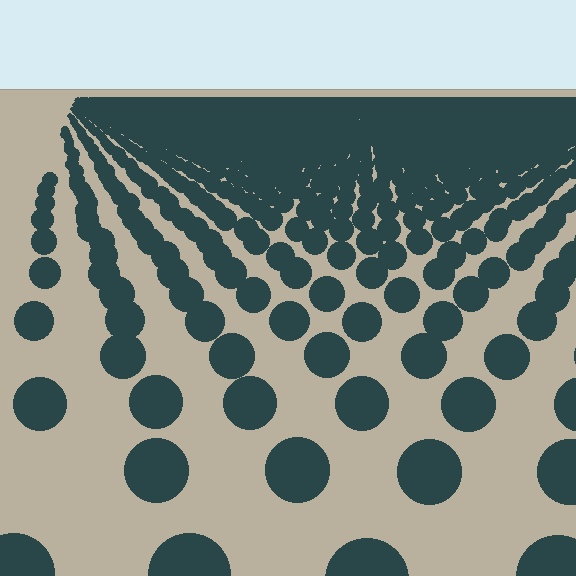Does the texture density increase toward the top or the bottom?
Density increases toward the top.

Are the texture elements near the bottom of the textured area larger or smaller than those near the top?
Larger. Near the bottom, elements are closer to the viewer and appear at a bigger on-screen size.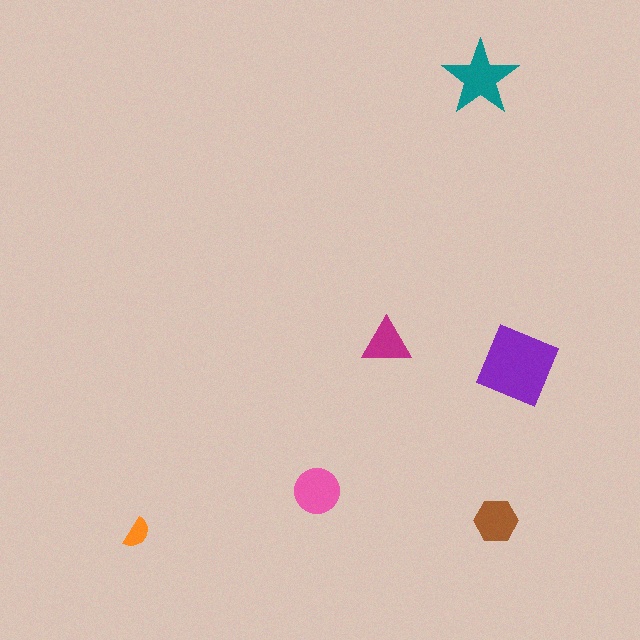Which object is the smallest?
The orange semicircle.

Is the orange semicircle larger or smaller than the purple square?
Smaller.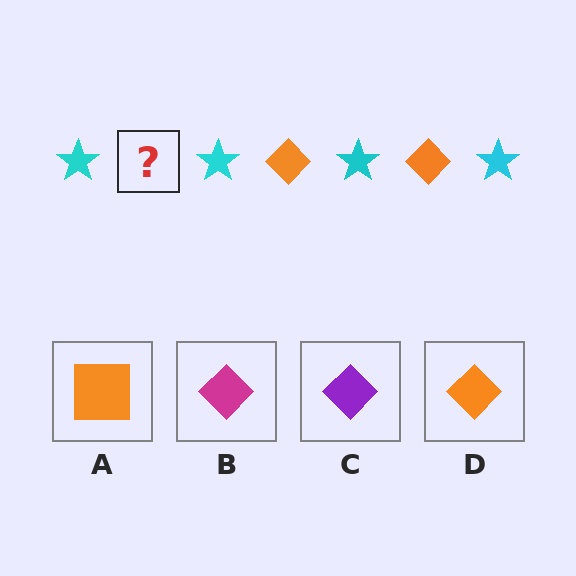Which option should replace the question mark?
Option D.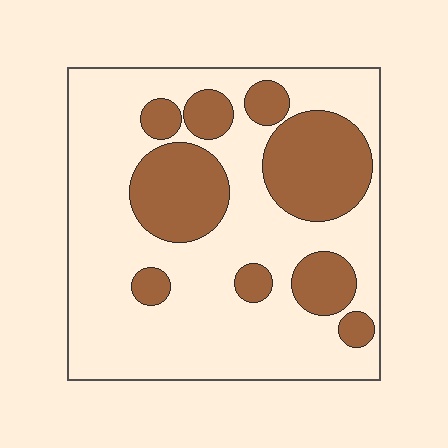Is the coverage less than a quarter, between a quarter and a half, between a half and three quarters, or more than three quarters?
Between a quarter and a half.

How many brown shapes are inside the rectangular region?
9.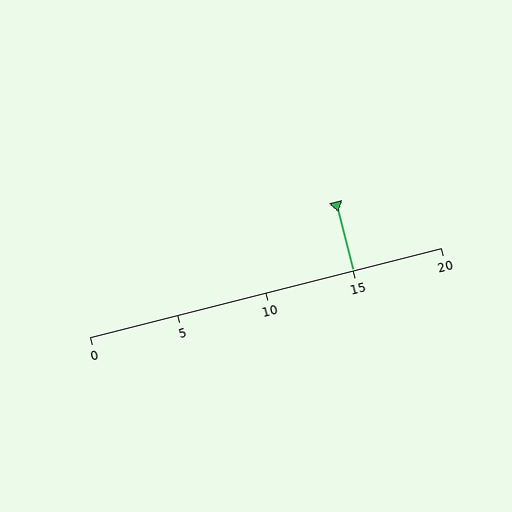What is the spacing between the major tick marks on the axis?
The major ticks are spaced 5 apart.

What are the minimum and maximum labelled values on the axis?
The axis runs from 0 to 20.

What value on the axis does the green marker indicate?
The marker indicates approximately 15.